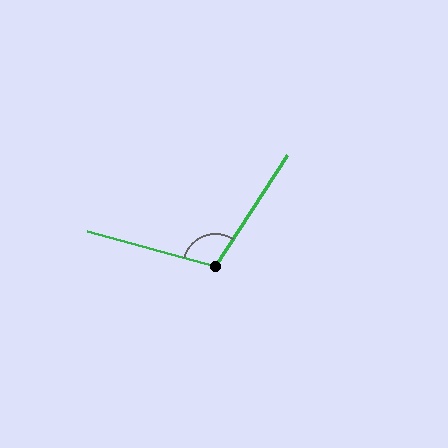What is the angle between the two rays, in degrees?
Approximately 107 degrees.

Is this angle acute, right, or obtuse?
It is obtuse.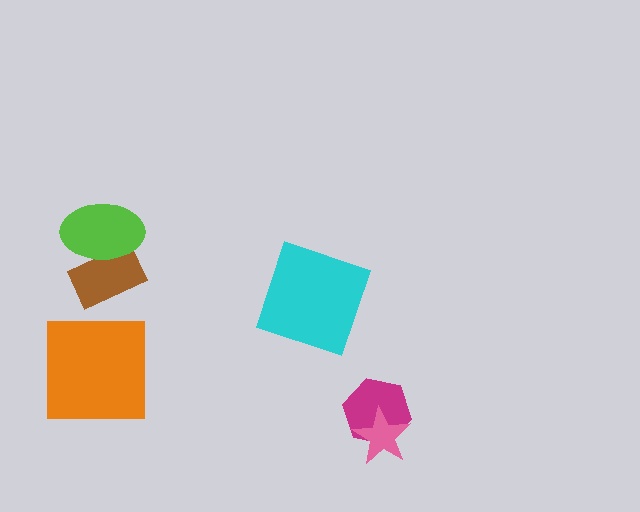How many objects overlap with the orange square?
0 objects overlap with the orange square.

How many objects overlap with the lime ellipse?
1 object overlaps with the lime ellipse.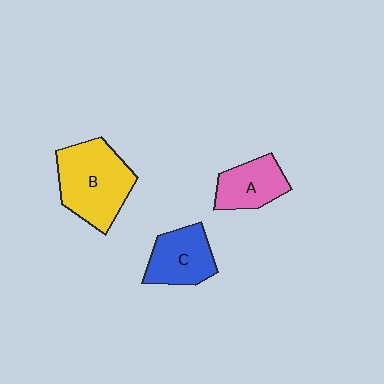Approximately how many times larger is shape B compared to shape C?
Approximately 1.5 times.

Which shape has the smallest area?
Shape A (pink).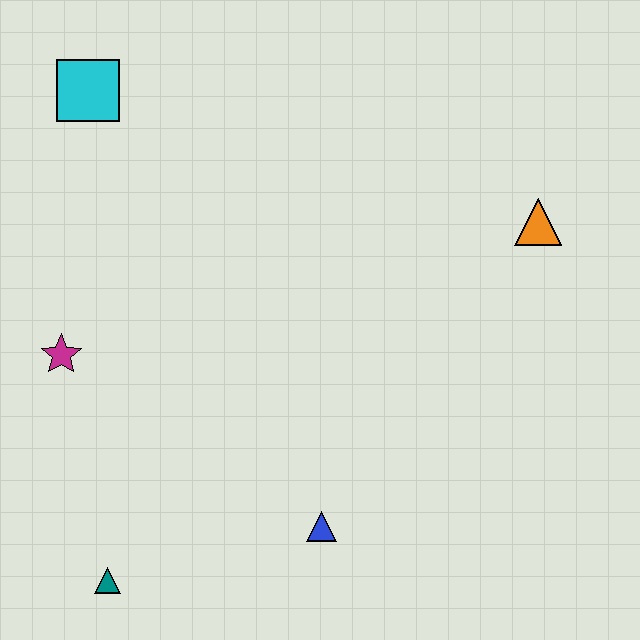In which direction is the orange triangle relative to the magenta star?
The orange triangle is to the right of the magenta star.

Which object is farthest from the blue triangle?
The cyan square is farthest from the blue triangle.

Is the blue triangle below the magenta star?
Yes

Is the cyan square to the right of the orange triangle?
No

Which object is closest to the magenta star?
The teal triangle is closest to the magenta star.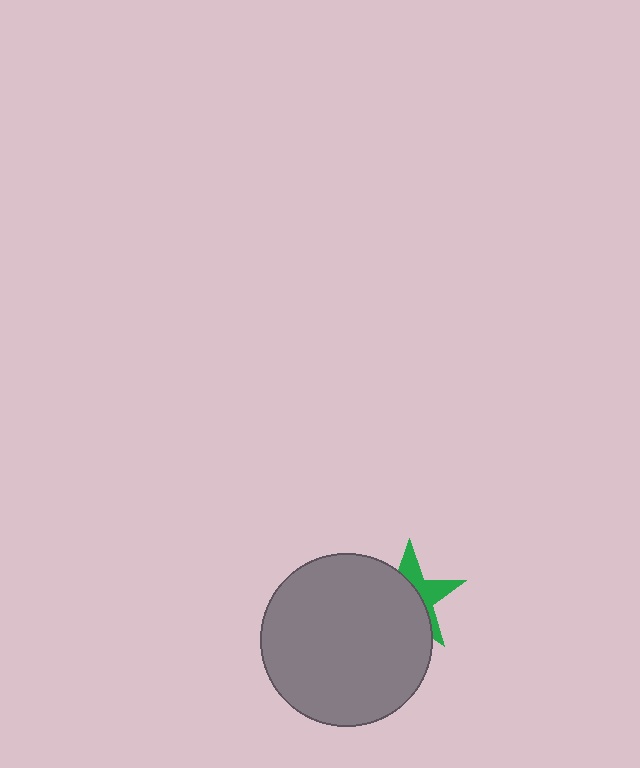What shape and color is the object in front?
The object in front is a gray circle.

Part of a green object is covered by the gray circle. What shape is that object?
It is a star.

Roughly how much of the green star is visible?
A small part of it is visible (roughly 39%).